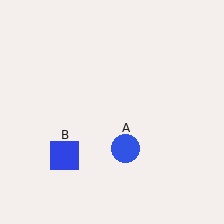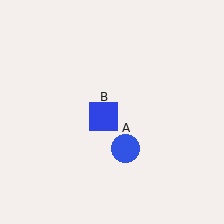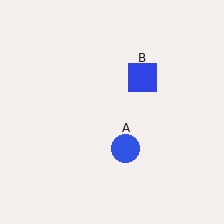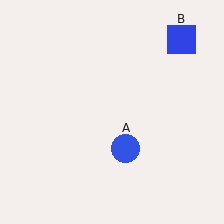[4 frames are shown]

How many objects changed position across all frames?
1 object changed position: blue square (object B).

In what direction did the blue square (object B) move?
The blue square (object B) moved up and to the right.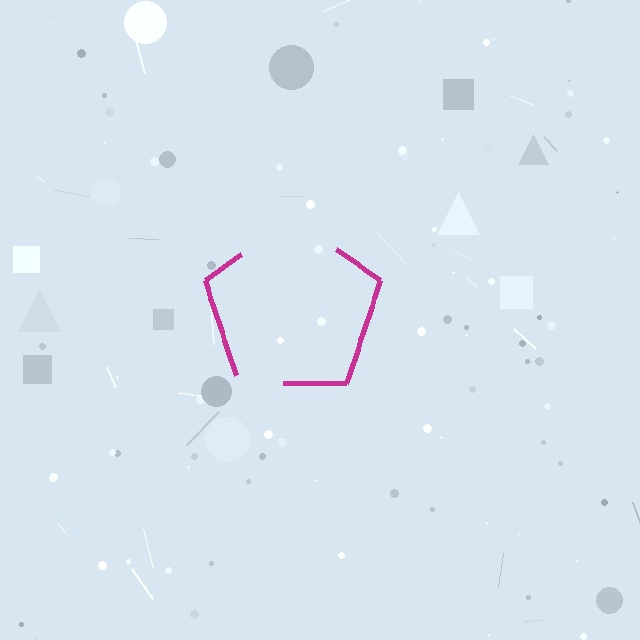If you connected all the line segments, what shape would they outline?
They would outline a pentagon.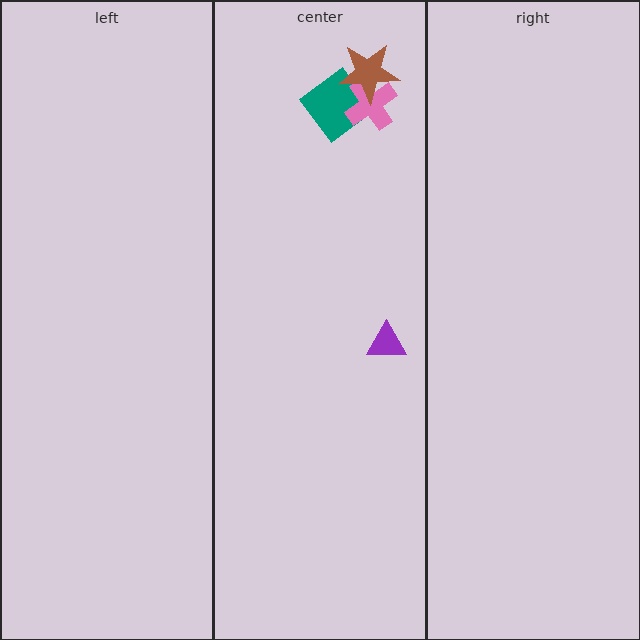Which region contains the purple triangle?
The center region.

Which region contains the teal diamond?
The center region.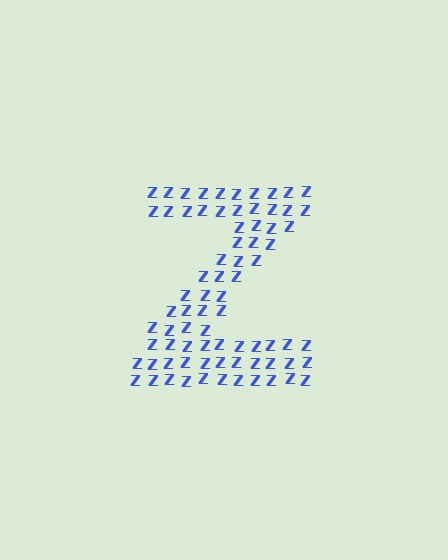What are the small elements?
The small elements are letter Z's.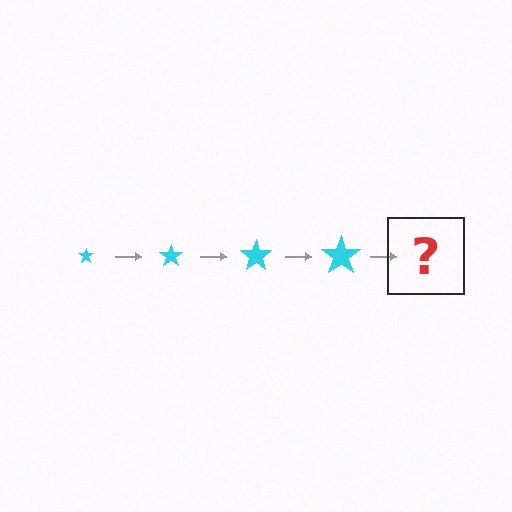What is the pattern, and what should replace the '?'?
The pattern is that the star gets progressively larger each step. The '?' should be a cyan star, larger than the previous one.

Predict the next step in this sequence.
The next step is a cyan star, larger than the previous one.